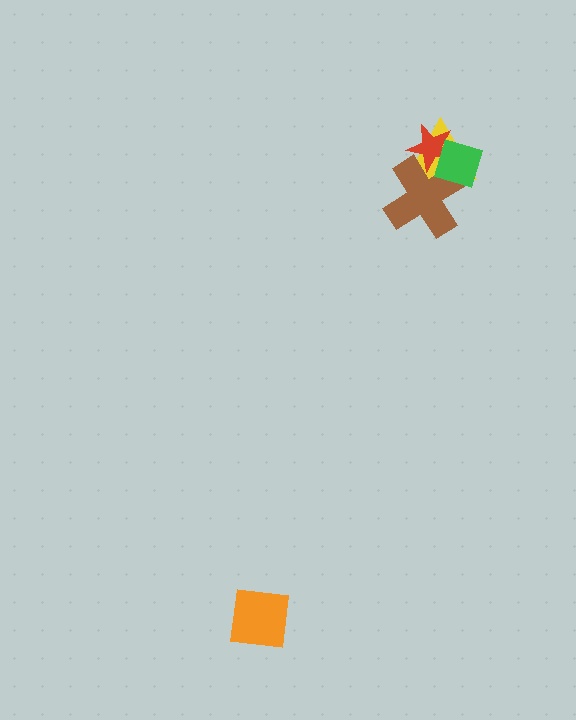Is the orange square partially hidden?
No, no other shape covers it.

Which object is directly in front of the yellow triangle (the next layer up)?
The brown cross is directly in front of the yellow triangle.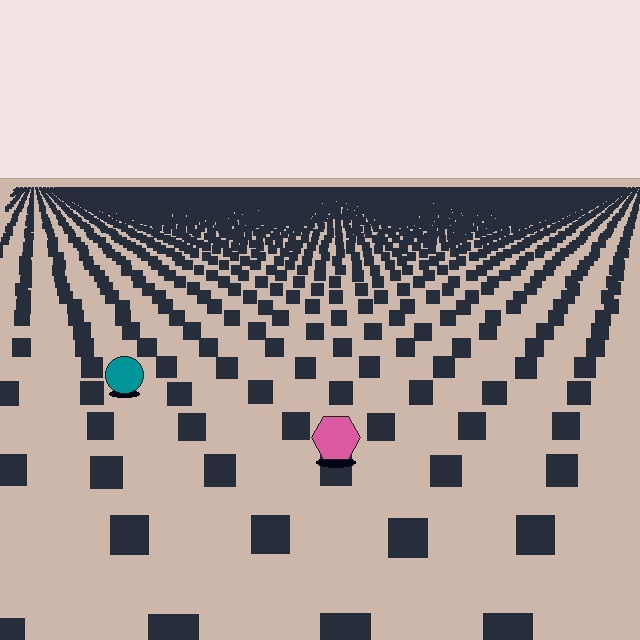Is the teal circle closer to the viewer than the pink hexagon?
No. The pink hexagon is closer — you can tell from the texture gradient: the ground texture is coarser near it.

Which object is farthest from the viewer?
The teal circle is farthest from the viewer. It appears smaller and the ground texture around it is denser.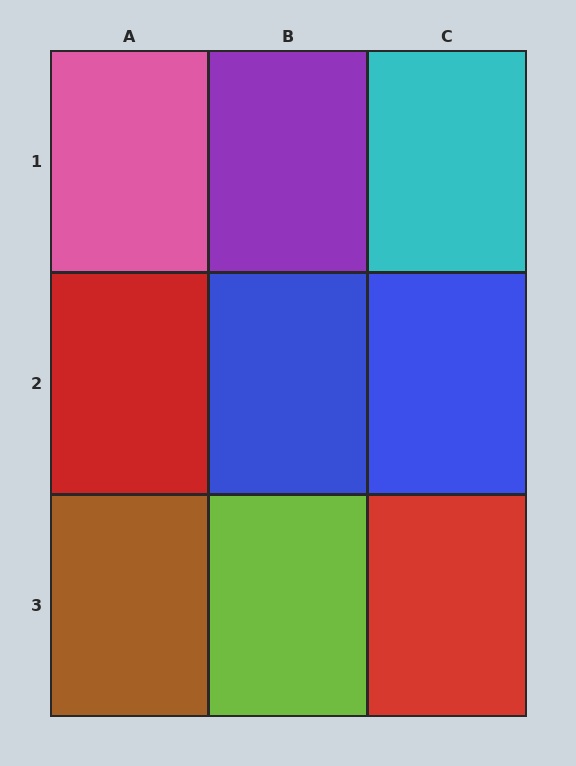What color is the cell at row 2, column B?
Blue.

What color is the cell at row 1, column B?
Purple.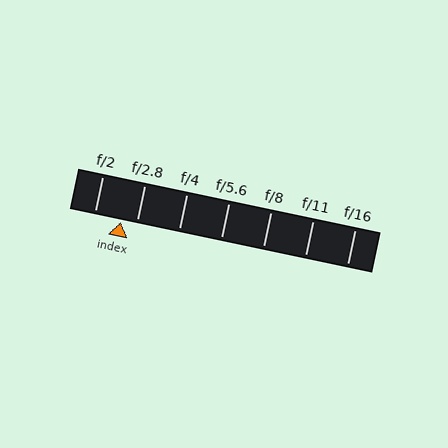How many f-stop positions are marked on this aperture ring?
There are 7 f-stop positions marked.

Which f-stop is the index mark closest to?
The index mark is closest to f/2.8.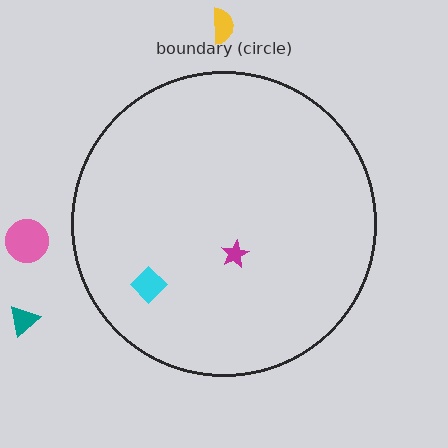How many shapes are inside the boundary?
2 inside, 3 outside.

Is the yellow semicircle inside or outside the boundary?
Outside.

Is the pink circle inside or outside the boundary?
Outside.